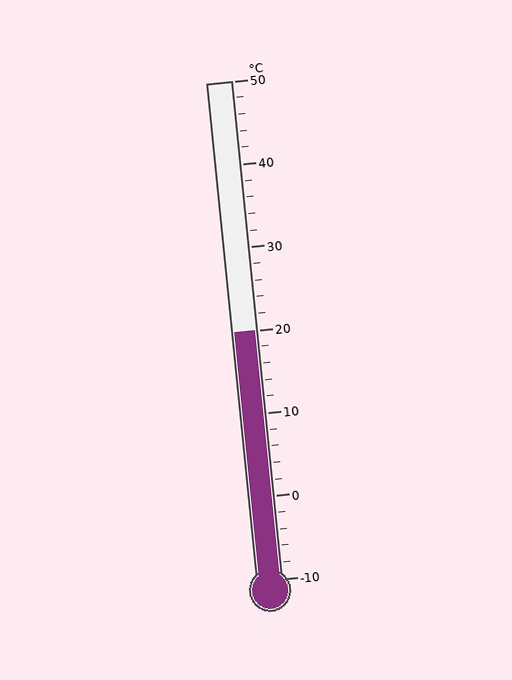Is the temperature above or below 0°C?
The temperature is above 0°C.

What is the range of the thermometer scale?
The thermometer scale ranges from -10°C to 50°C.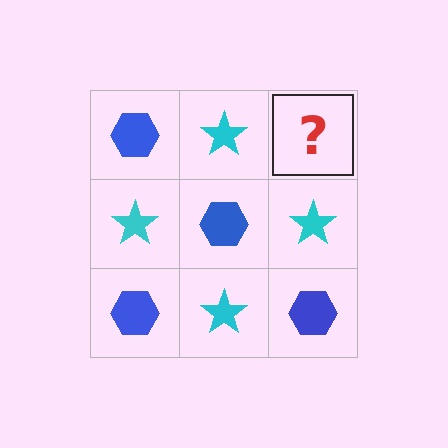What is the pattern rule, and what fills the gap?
The rule is that it alternates blue hexagon and cyan star in a checkerboard pattern. The gap should be filled with a blue hexagon.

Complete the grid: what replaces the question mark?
The question mark should be replaced with a blue hexagon.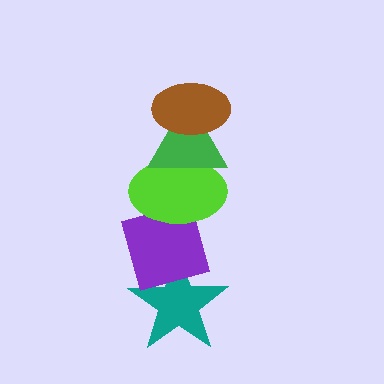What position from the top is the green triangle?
The green triangle is 2nd from the top.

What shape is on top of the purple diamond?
The lime ellipse is on top of the purple diamond.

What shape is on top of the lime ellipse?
The green triangle is on top of the lime ellipse.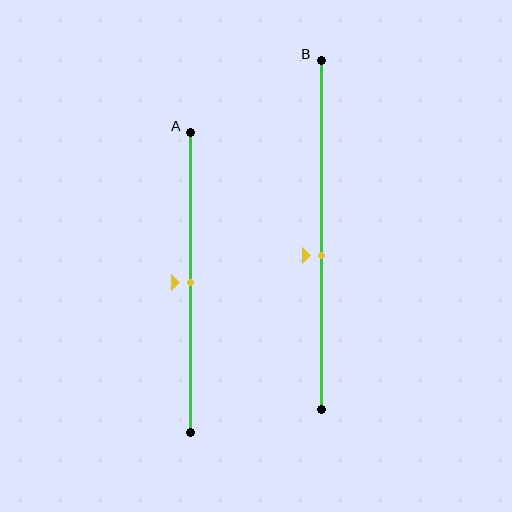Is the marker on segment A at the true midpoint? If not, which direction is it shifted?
Yes, the marker on segment A is at the true midpoint.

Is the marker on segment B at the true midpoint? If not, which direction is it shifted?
No, the marker on segment B is shifted downward by about 6% of the segment length.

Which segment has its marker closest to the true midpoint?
Segment A has its marker closest to the true midpoint.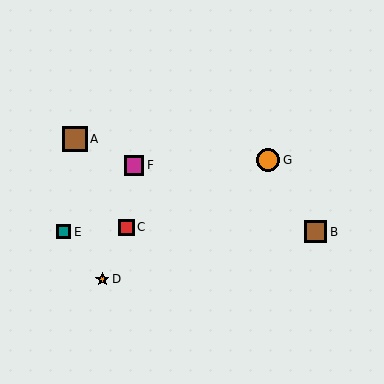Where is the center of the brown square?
The center of the brown square is at (315, 232).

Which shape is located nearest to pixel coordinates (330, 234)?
The brown square (labeled B) at (315, 232) is nearest to that location.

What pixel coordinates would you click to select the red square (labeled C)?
Click at (126, 227) to select the red square C.